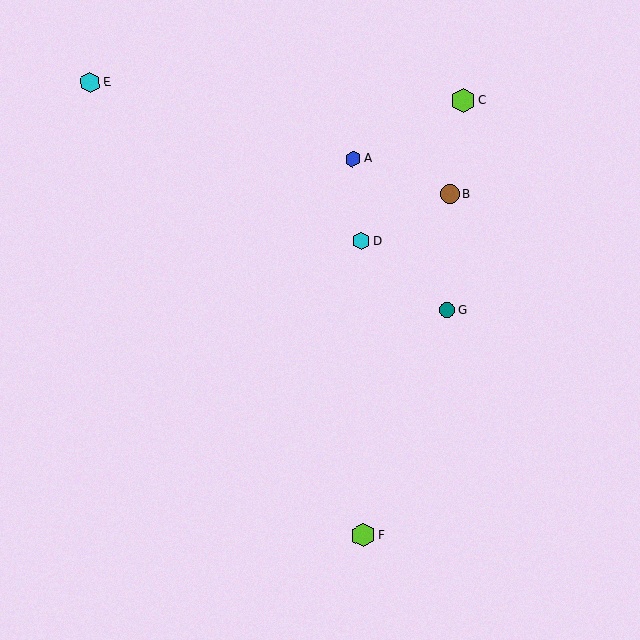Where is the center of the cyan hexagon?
The center of the cyan hexagon is at (90, 83).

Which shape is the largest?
The lime hexagon (labeled C) is the largest.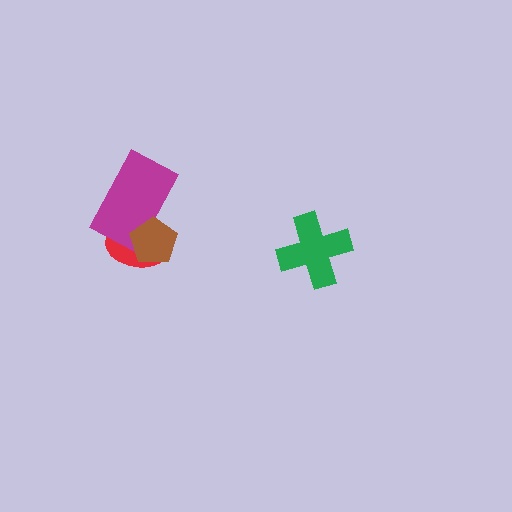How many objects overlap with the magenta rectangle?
2 objects overlap with the magenta rectangle.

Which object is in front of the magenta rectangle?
The brown pentagon is in front of the magenta rectangle.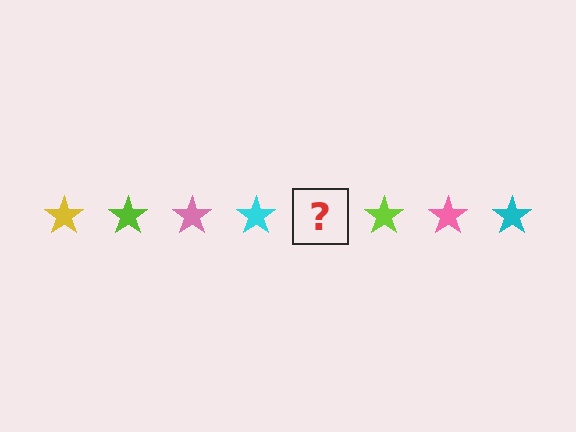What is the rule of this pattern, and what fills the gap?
The rule is that the pattern cycles through yellow, lime, pink, cyan stars. The gap should be filled with a yellow star.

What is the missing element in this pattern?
The missing element is a yellow star.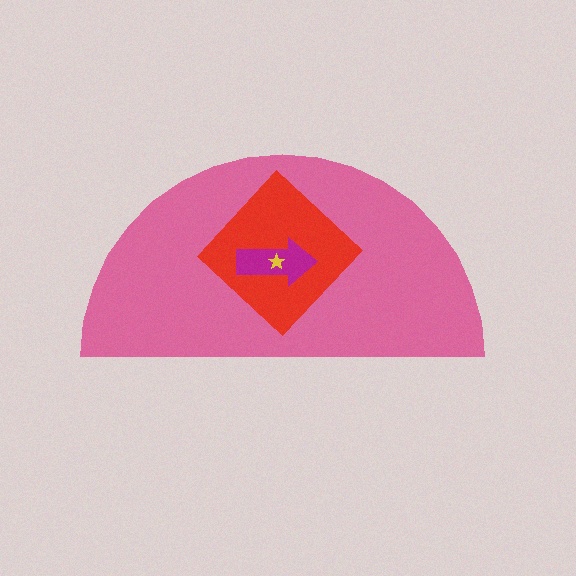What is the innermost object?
The yellow star.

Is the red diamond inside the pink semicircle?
Yes.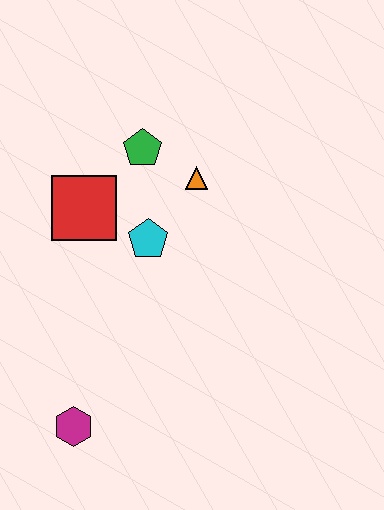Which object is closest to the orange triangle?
The green pentagon is closest to the orange triangle.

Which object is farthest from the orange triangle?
The magenta hexagon is farthest from the orange triangle.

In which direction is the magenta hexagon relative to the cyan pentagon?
The magenta hexagon is below the cyan pentagon.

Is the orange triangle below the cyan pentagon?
No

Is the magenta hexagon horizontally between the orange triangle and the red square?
No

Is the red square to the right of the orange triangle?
No